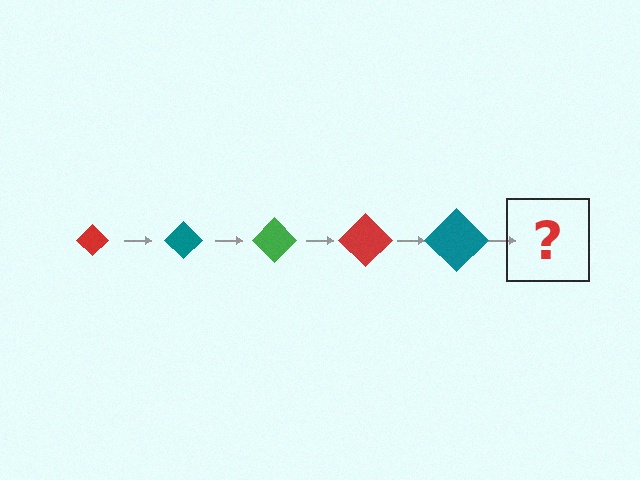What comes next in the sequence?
The next element should be a green diamond, larger than the previous one.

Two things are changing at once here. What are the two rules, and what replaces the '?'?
The two rules are that the diamond grows larger each step and the color cycles through red, teal, and green. The '?' should be a green diamond, larger than the previous one.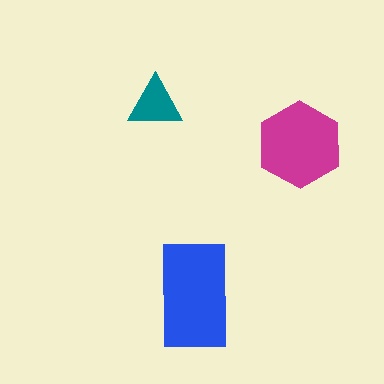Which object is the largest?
The blue rectangle.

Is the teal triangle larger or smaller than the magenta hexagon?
Smaller.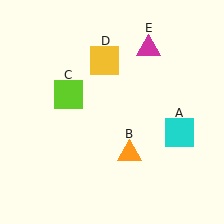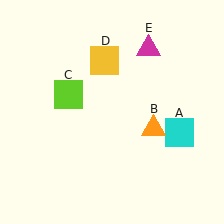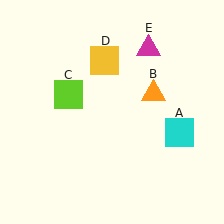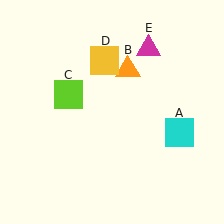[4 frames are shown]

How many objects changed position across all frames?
1 object changed position: orange triangle (object B).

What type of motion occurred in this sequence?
The orange triangle (object B) rotated counterclockwise around the center of the scene.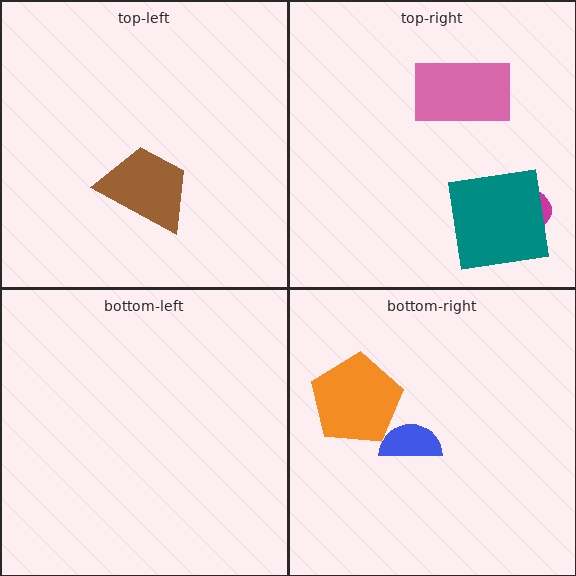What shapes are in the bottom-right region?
The orange pentagon, the blue semicircle.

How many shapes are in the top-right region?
3.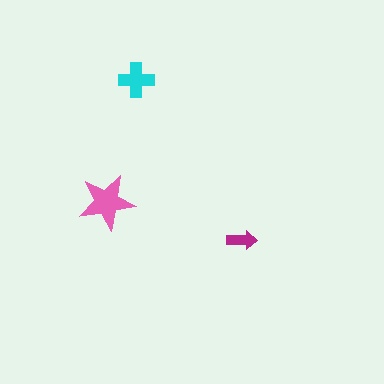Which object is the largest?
The pink star.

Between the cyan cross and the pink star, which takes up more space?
The pink star.